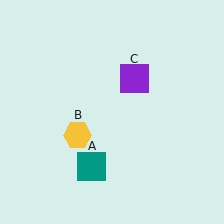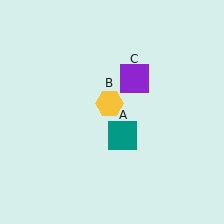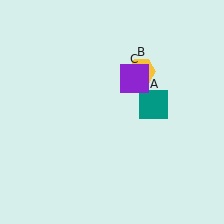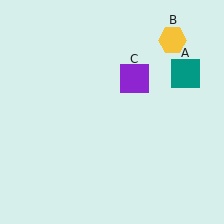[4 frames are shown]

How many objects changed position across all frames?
2 objects changed position: teal square (object A), yellow hexagon (object B).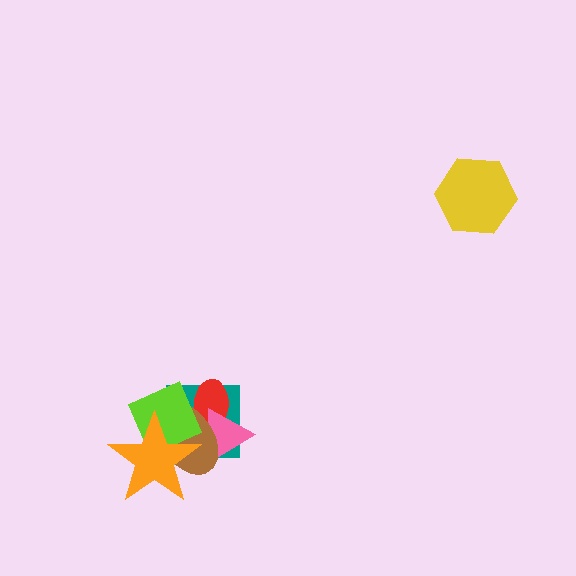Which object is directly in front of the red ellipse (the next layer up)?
The pink triangle is directly in front of the red ellipse.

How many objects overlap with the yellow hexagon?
0 objects overlap with the yellow hexagon.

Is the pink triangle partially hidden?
Yes, it is partially covered by another shape.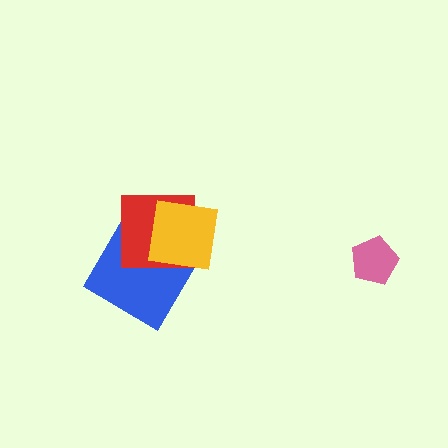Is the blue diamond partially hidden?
Yes, it is partially covered by another shape.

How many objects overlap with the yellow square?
2 objects overlap with the yellow square.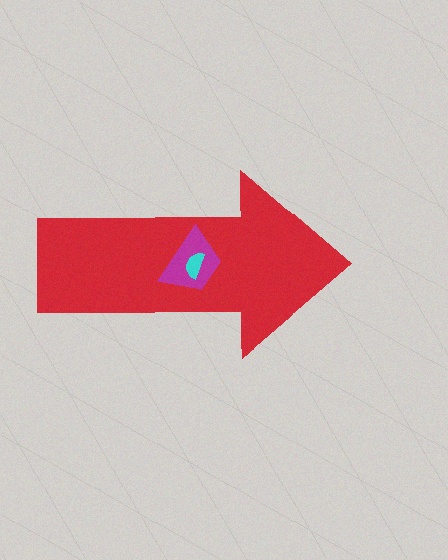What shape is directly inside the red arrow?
The magenta trapezoid.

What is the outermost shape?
The red arrow.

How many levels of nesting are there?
3.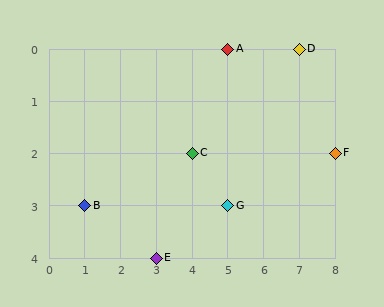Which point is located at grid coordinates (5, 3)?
Point G is at (5, 3).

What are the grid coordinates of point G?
Point G is at grid coordinates (5, 3).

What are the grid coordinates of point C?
Point C is at grid coordinates (4, 2).